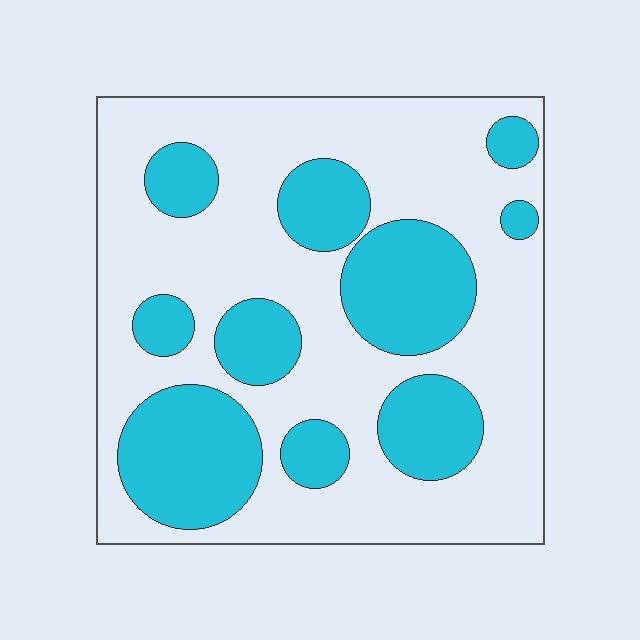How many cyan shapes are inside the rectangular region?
10.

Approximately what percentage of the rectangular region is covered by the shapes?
Approximately 35%.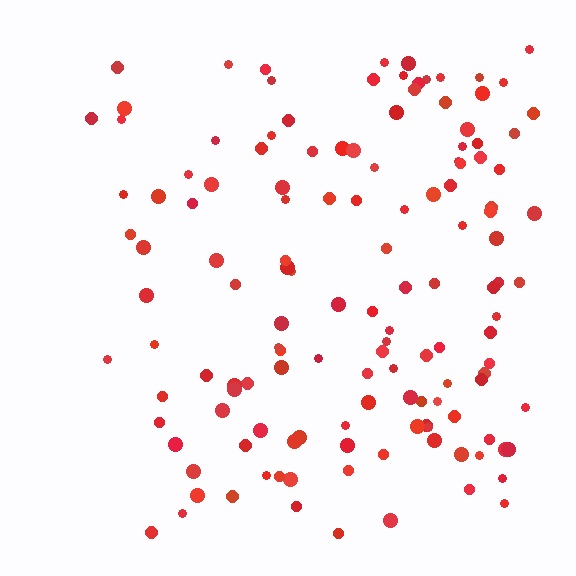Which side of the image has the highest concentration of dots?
The right.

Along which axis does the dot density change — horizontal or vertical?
Horizontal.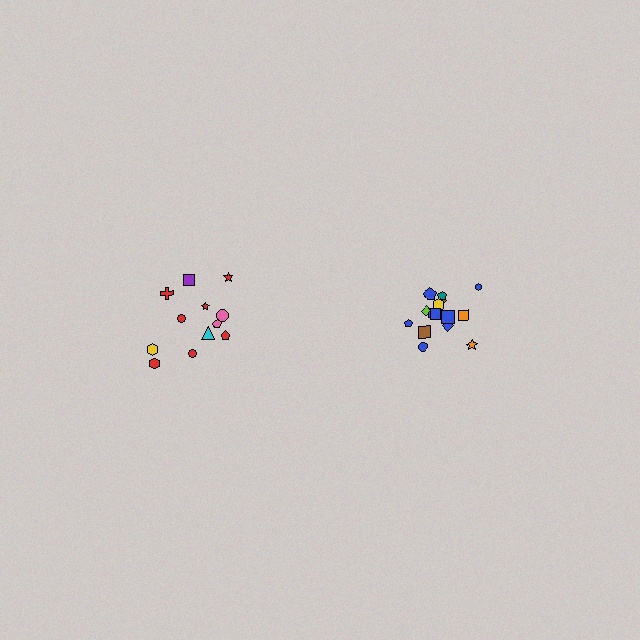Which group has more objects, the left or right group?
The right group.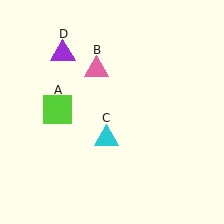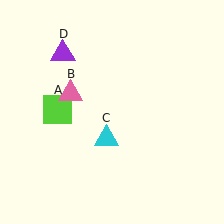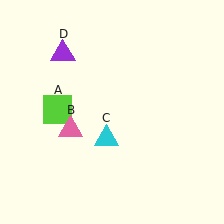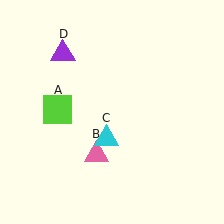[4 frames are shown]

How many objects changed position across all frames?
1 object changed position: pink triangle (object B).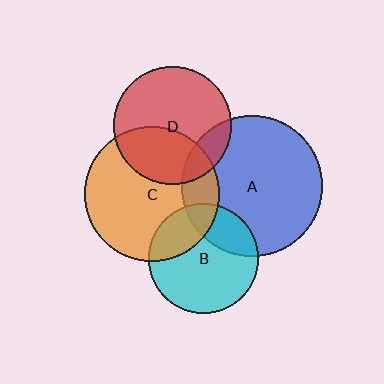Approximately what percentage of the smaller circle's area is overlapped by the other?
Approximately 25%.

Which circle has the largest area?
Circle A (blue).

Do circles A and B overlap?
Yes.